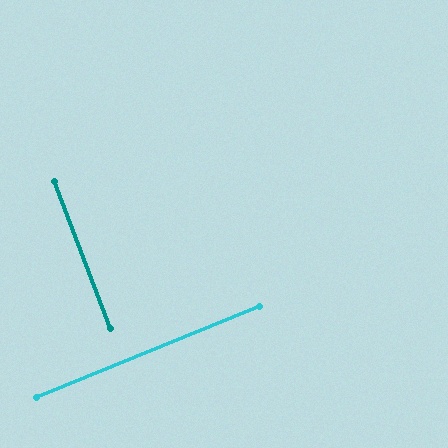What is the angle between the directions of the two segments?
Approximately 89 degrees.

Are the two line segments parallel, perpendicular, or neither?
Perpendicular — they meet at approximately 89°.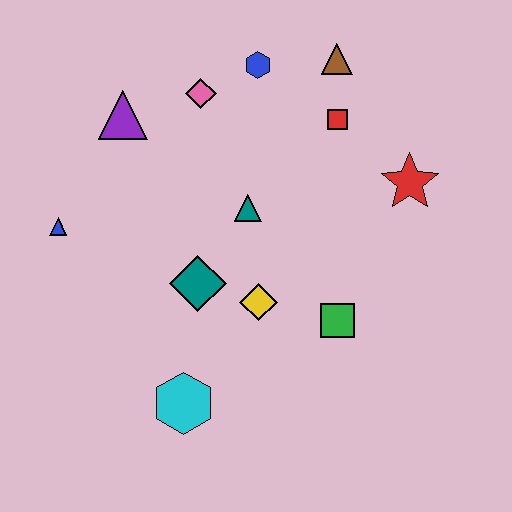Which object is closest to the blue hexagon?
The pink diamond is closest to the blue hexagon.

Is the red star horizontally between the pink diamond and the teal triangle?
No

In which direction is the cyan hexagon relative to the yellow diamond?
The cyan hexagon is below the yellow diamond.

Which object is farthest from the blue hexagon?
The cyan hexagon is farthest from the blue hexagon.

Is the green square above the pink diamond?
No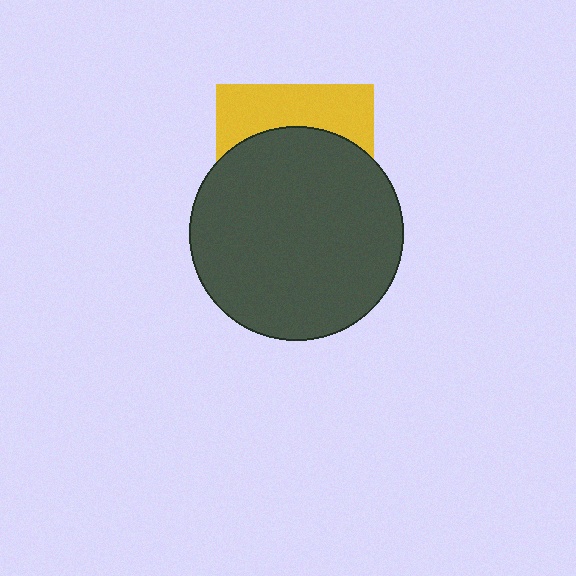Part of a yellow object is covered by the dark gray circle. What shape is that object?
It is a square.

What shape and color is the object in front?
The object in front is a dark gray circle.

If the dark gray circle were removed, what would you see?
You would see the complete yellow square.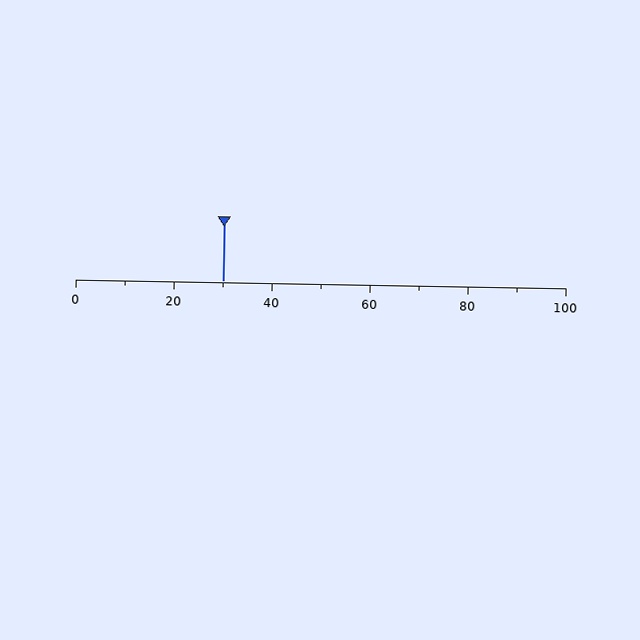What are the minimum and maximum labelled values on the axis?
The axis runs from 0 to 100.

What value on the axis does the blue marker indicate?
The marker indicates approximately 30.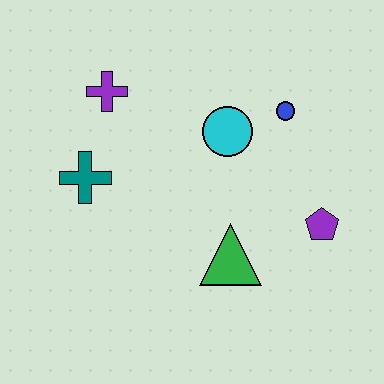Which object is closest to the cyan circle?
The blue circle is closest to the cyan circle.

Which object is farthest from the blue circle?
The teal cross is farthest from the blue circle.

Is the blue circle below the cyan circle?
No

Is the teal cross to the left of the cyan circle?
Yes